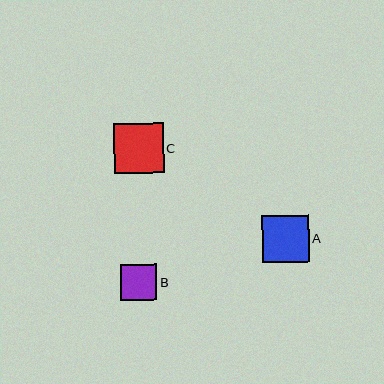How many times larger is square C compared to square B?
Square C is approximately 1.4 times the size of square B.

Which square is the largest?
Square C is the largest with a size of approximately 50 pixels.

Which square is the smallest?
Square B is the smallest with a size of approximately 36 pixels.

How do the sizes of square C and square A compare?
Square C and square A are approximately the same size.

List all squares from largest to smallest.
From largest to smallest: C, A, B.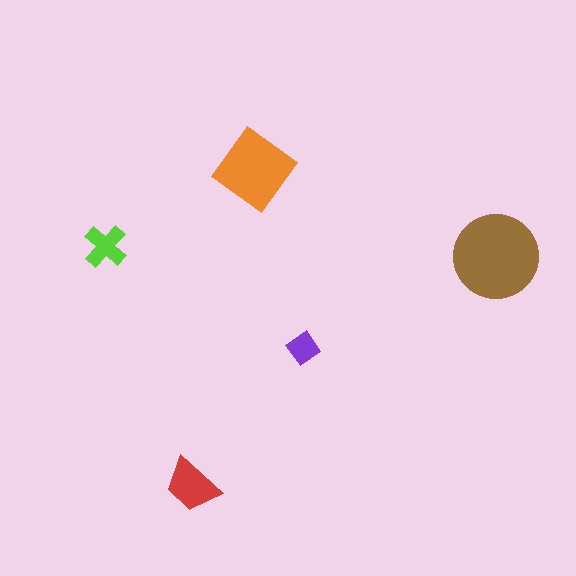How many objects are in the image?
There are 5 objects in the image.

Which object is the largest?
The brown circle.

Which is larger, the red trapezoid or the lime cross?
The red trapezoid.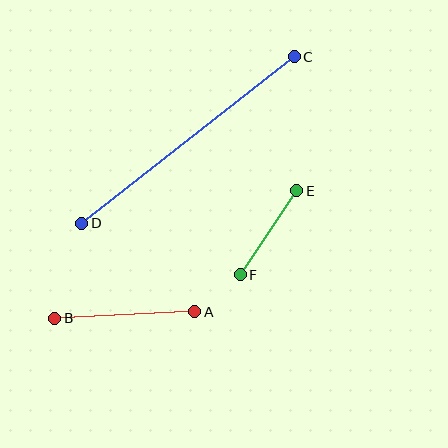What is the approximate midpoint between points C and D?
The midpoint is at approximately (188, 140) pixels.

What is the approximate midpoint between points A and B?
The midpoint is at approximately (125, 315) pixels.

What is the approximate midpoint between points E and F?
The midpoint is at approximately (268, 233) pixels.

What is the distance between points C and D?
The distance is approximately 270 pixels.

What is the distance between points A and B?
The distance is approximately 140 pixels.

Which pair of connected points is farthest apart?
Points C and D are farthest apart.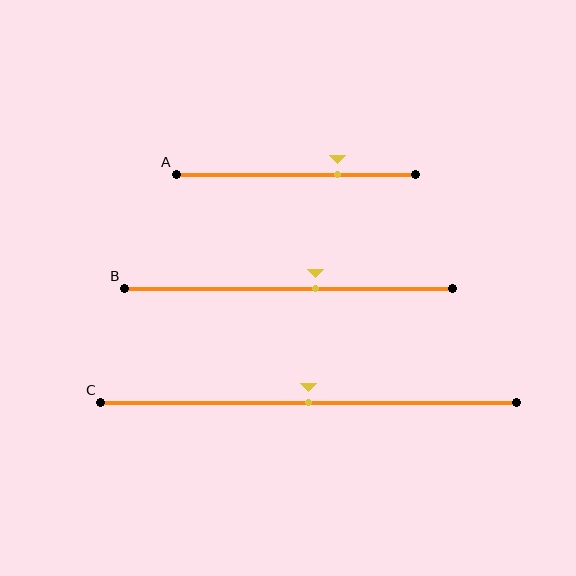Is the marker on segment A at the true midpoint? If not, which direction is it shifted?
No, the marker on segment A is shifted to the right by about 18% of the segment length.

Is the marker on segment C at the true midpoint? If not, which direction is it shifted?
Yes, the marker on segment C is at the true midpoint.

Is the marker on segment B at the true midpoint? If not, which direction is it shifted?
No, the marker on segment B is shifted to the right by about 8% of the segment length.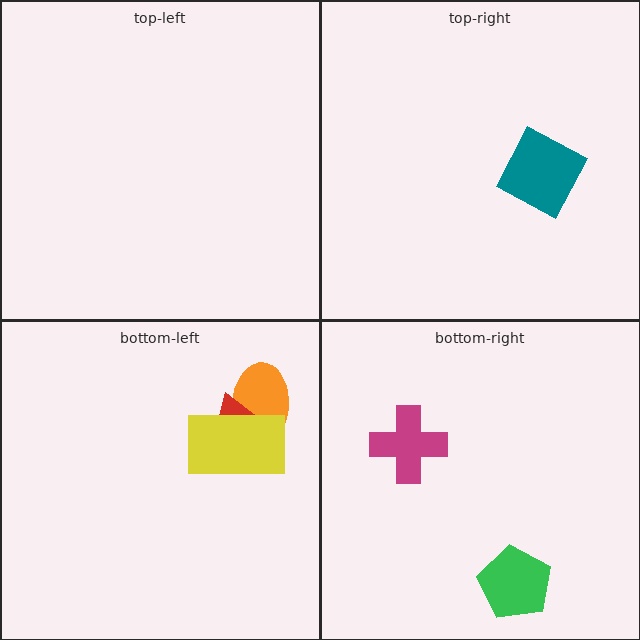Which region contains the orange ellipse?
The bottom-left region.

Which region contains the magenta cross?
The bottom-right region.